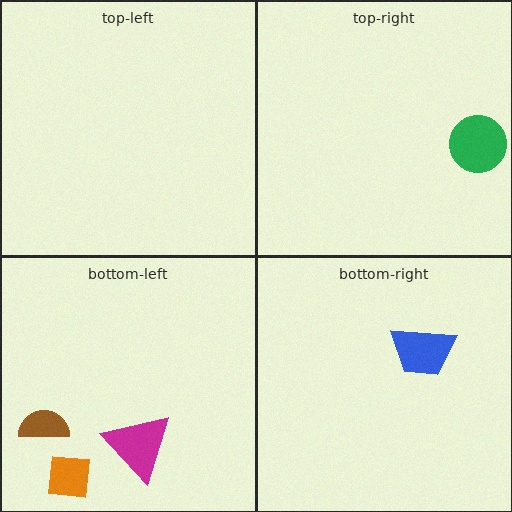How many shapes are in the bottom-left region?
3.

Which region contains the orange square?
The bottom-left region.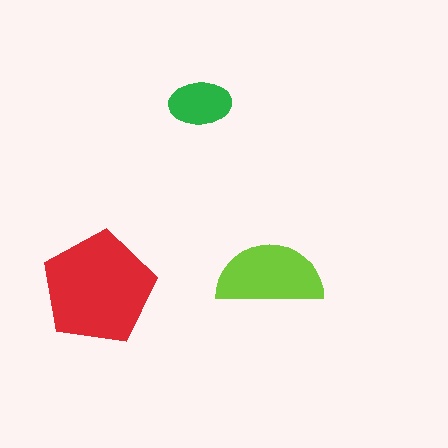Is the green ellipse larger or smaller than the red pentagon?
Smaller.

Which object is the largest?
The red pentagon.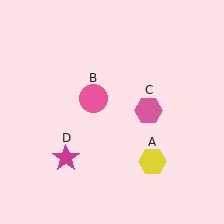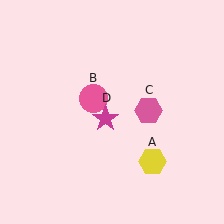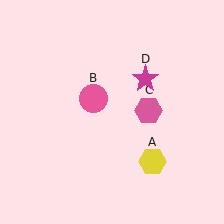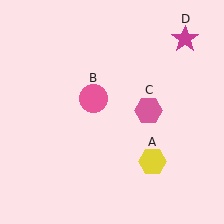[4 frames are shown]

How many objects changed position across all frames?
1 object changed position: magenta star (object D).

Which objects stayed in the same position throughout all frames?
Yellow hexagon (object A) and pink circle (object B) and pink hexagon (object C) remained stationary.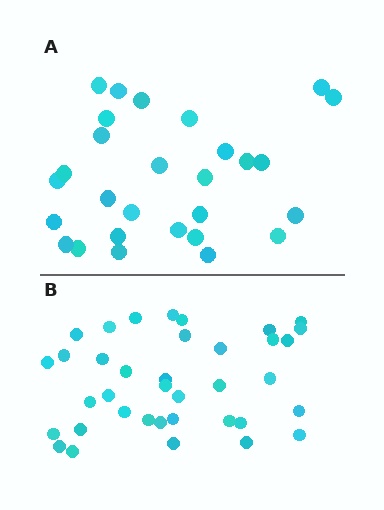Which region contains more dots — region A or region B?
Region B (the bottom region) has more dots.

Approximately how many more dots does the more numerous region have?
Region B has roughly 8 or so more dots than region A.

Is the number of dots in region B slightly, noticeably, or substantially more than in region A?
Region B has noticeably more, but not dramatically so. The ratio is roughly 1.3 to 1.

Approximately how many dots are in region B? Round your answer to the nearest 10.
About 40 dots. (The exact count is 37, which rounds to 40.)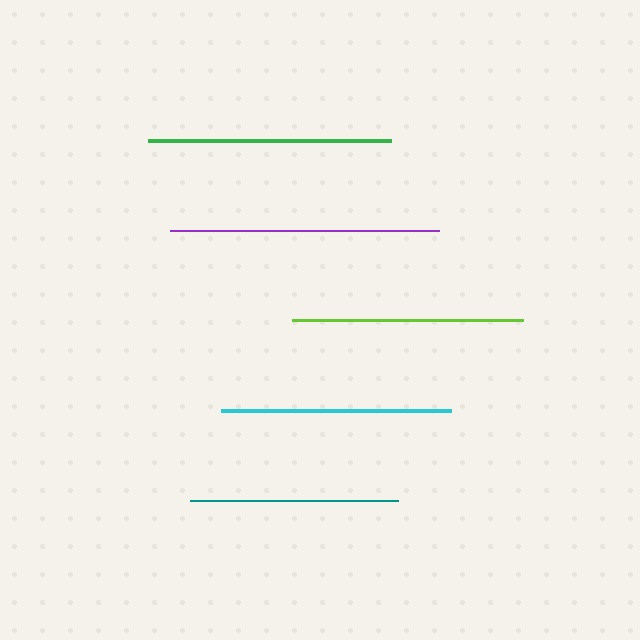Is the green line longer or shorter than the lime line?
The green line is longer than the lime line.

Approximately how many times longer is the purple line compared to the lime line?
The purple line is approximately 1.2 times the length of the lime line.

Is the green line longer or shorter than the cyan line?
The green line is longer than the cyan line.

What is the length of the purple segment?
The purple segment is approximately 270 pixels long.